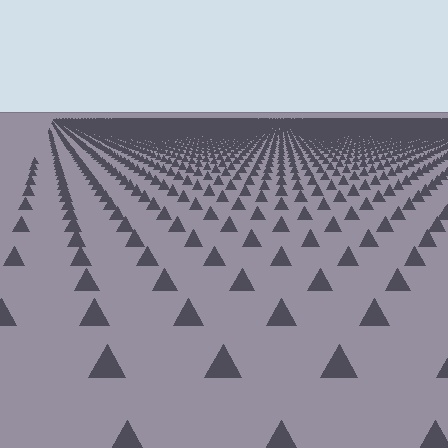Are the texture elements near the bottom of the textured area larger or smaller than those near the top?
Larger. Near the bottom, elements are closer to the viewer and appear at a bigger on-screen size.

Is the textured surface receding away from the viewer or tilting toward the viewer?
The surface is receding away from the viewer. Texture elements get smaller and denser toward the top.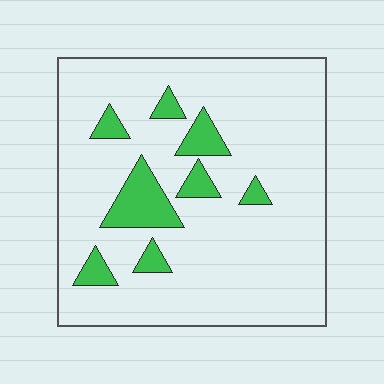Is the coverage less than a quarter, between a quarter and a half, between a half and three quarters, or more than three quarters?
Less than a quarter.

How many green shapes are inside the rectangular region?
8.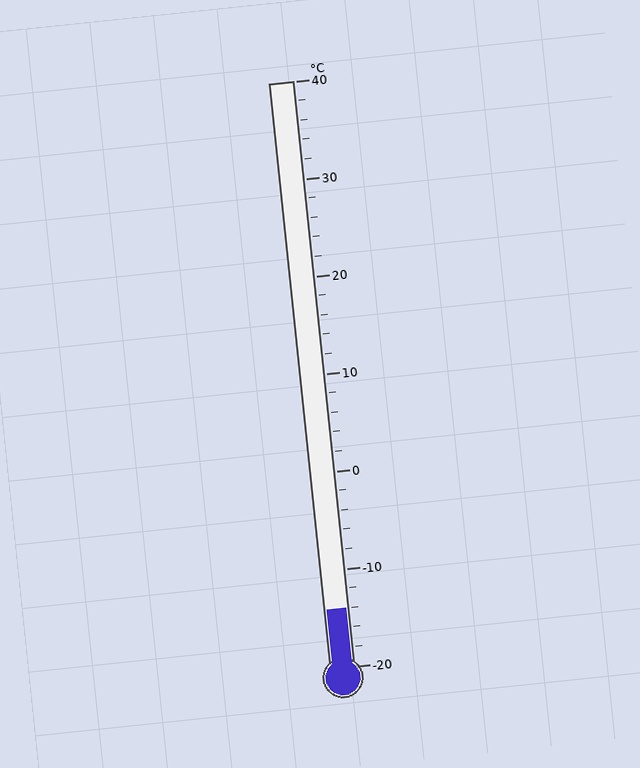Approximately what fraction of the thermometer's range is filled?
The thermometer is filled to approximately 10% of its range.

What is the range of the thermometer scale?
The thermometer scale ranges from -20°C to 40°C.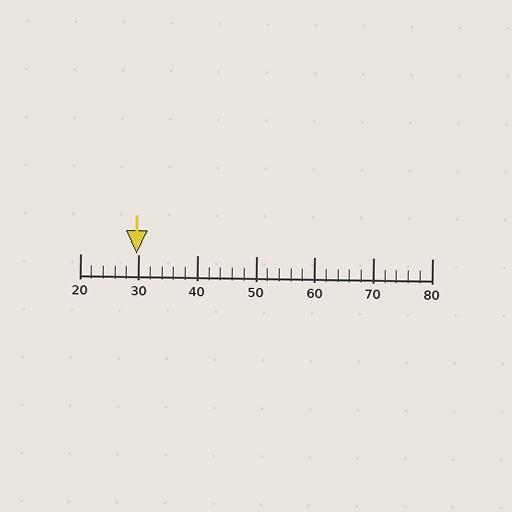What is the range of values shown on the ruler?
The ruler shows values from 20 to 80.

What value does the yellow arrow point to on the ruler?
The yellow arrow points to approximately 30.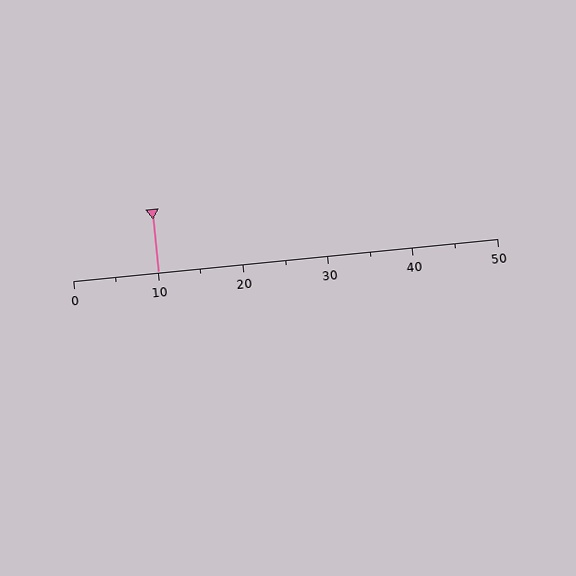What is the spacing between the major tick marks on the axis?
The major ticks are spaced 10 apart.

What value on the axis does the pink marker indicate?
The marker indicates approximately 10.